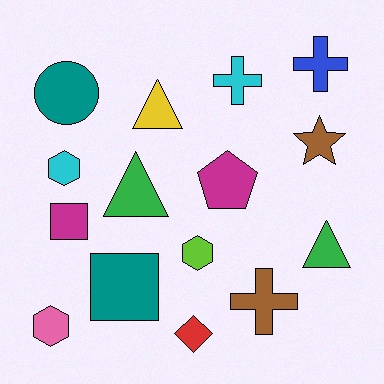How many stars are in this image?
There is 1 star.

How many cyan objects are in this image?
There are 2 cyan objects.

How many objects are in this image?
There are 15 objects.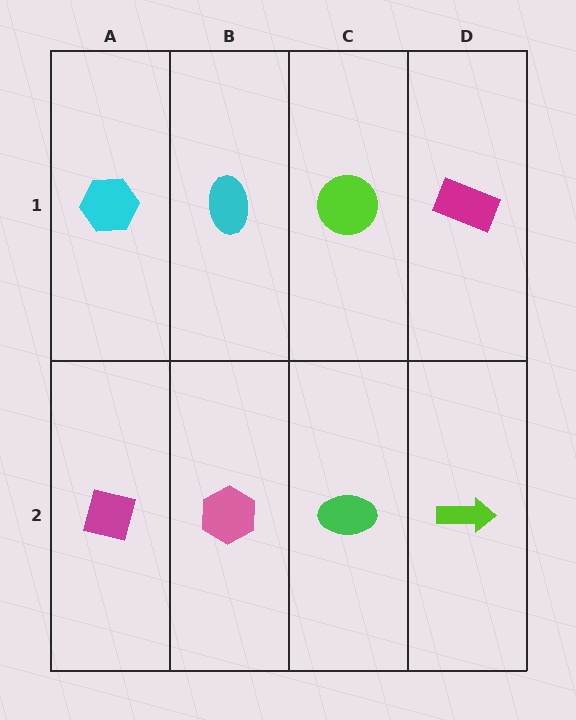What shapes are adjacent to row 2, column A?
A cyan hexagon (row 1, column A), a pink hexagon (row 2, column B).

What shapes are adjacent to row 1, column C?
A green ellipse (row 2, column C), a cyan ellipse (row 1, column B), a magenta rectangle (row 1, column D).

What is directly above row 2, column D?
A magenta rectangle.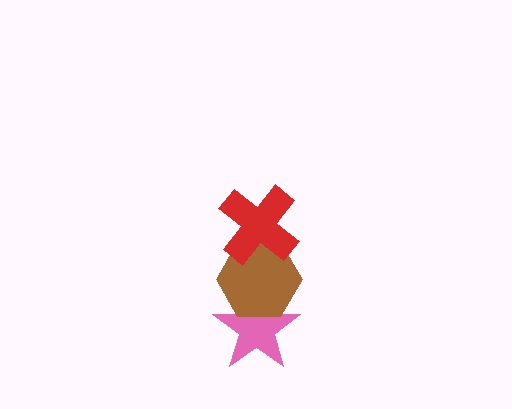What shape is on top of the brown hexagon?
The red cross is on top of the brown hexagon.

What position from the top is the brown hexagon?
The brown hexagon is 2nd from the top.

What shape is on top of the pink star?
The brown hexagon is on top of the pink star.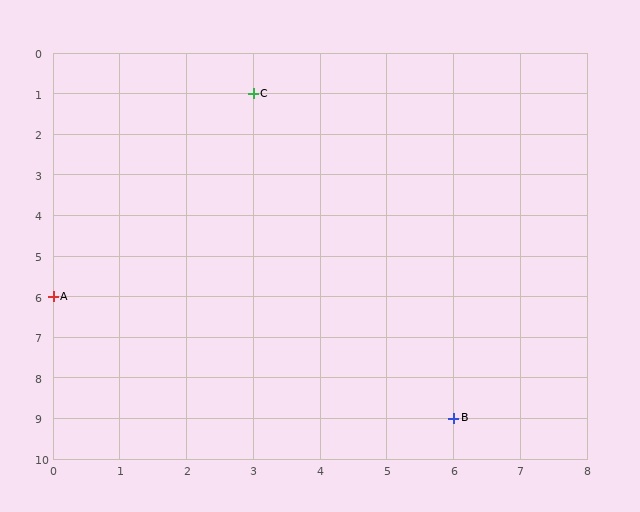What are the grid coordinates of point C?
Point C is at grid coordinates (3, 1).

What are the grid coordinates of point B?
Point B is at grid coordinates (6, 9).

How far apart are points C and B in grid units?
Points C and B are 3 columns and 8 rows apart (about 8.5 grid units diagonally).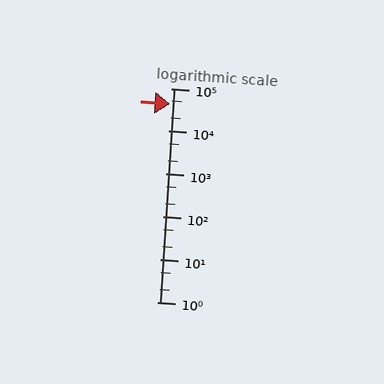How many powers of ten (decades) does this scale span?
The scale spans 5 decades, from 1 to 100000.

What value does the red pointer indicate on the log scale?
The pointer indicates approximately 43000.